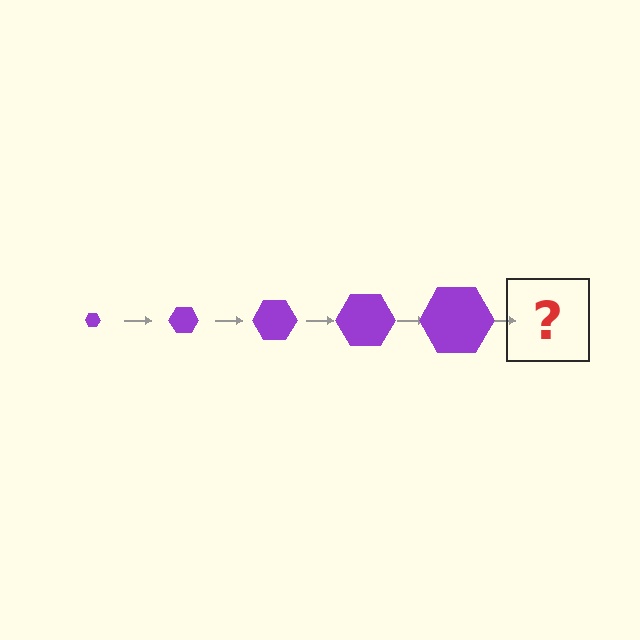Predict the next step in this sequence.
The next step is a purple hexagon, larger than the previous one.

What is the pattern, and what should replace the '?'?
The pattern is that the hexagon gets progressively larger each step. The '?' should be a purple hexagon, larger than the previous one.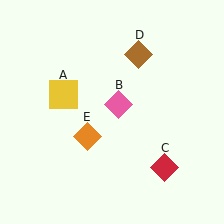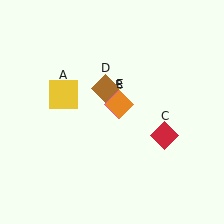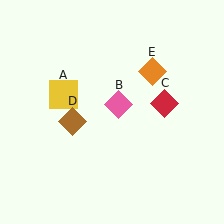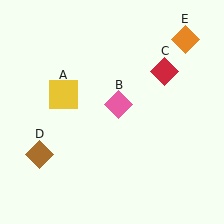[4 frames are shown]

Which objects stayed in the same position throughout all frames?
Yellow square (object A) and pink diamond (object B) remained stationary.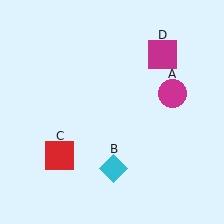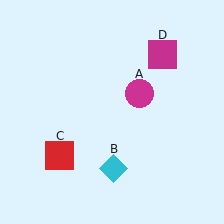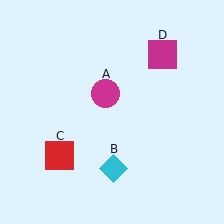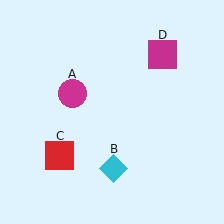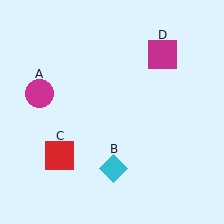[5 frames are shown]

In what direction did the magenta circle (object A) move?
The magenta circle (object A) moved left.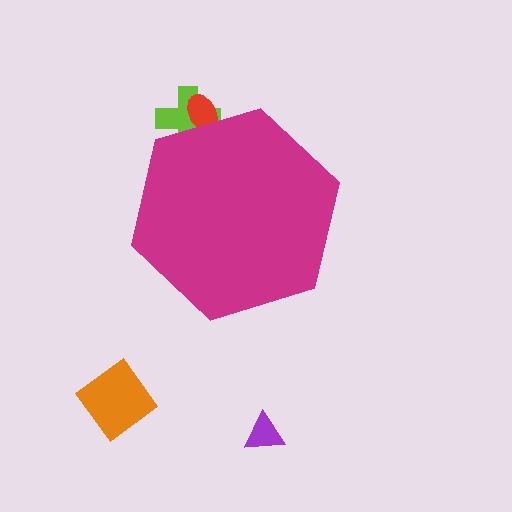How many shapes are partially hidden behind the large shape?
2 shapes are partially hidden.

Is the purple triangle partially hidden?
No, the purple triangle is fully visible.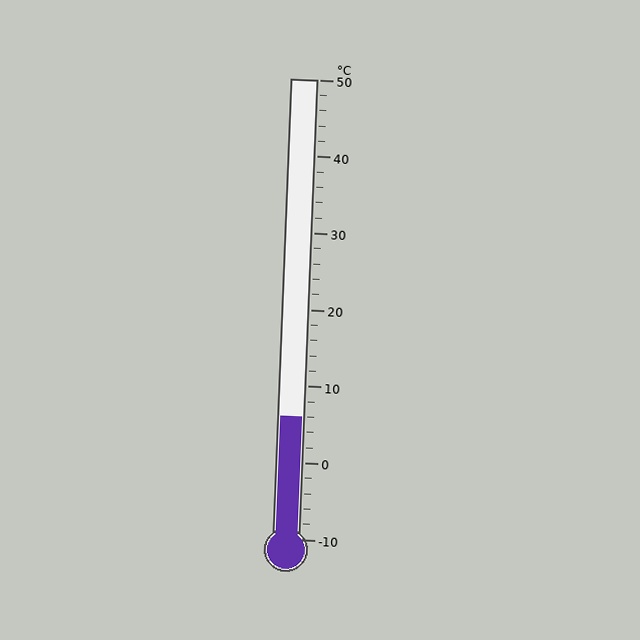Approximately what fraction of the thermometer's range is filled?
The thermometer is filled to approximately 25% of its range.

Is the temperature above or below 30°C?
The temperature is below 30°C.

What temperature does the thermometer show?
The thermometer shows approximately 6°C.